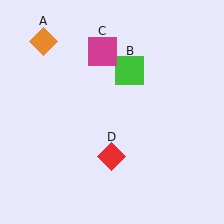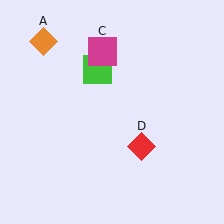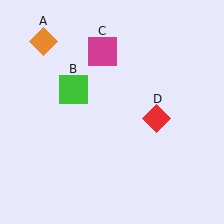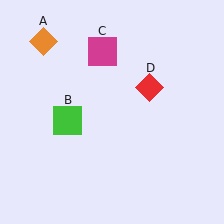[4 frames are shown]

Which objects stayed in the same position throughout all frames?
Orange diamond (object A) and magenta square (object C) remained stationary.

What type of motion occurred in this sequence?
The green square (object B), red diamond (object D) rotated counterclockwise around the center of the scene.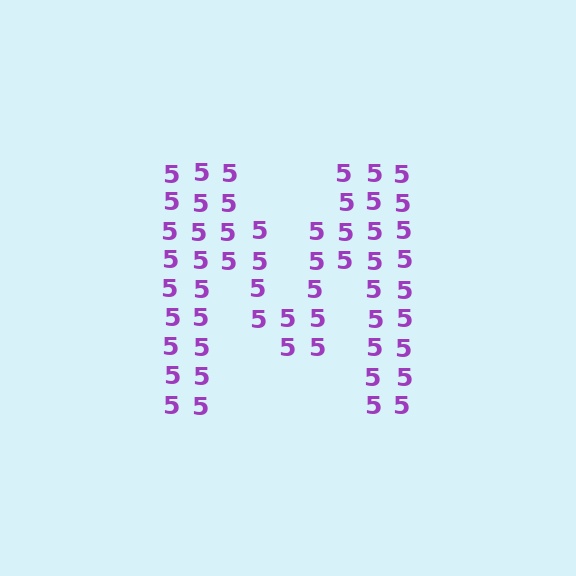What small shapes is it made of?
It is made of small digit 5's.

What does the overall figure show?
The overall figure shows the letter M.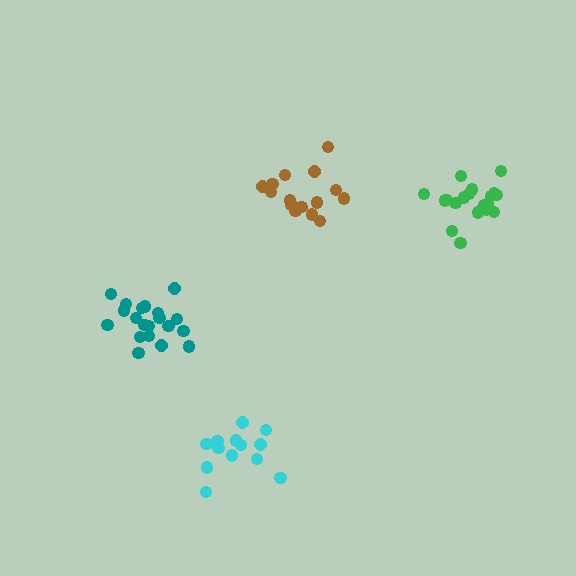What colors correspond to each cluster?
The clusters are colored: green, brown, cyan, teal.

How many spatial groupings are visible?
There are 4 spatial groupings.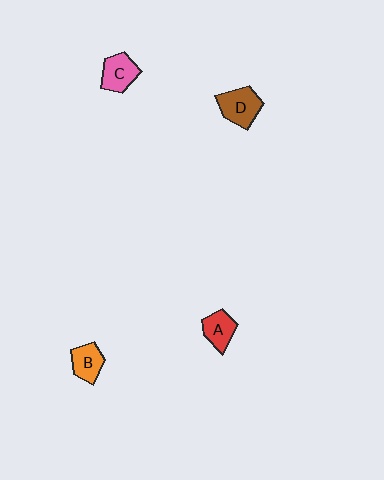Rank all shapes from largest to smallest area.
From largest to smallest: D (brown), C (pink), A (red), B (orange).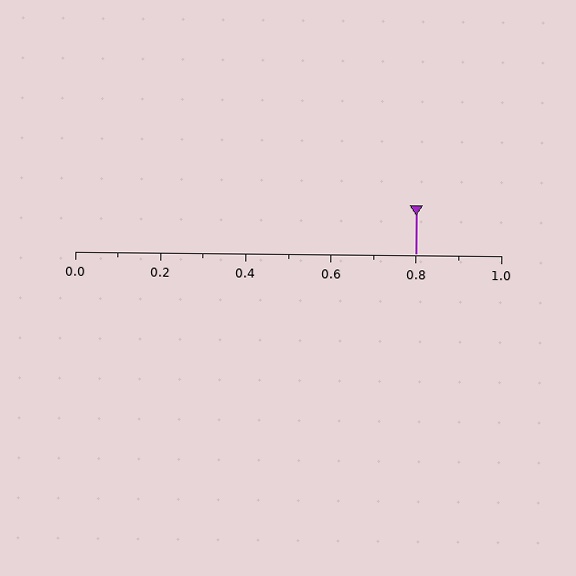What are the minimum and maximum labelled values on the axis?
The axis runs from 0.0 to 1.0.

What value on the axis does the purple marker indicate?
The marker indicates approximately 0.8.